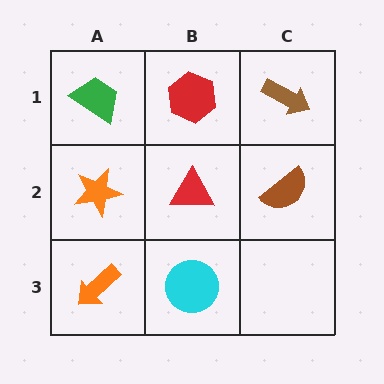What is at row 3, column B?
A cyan circle.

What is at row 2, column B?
A red triangle.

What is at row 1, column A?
A green trapezoid.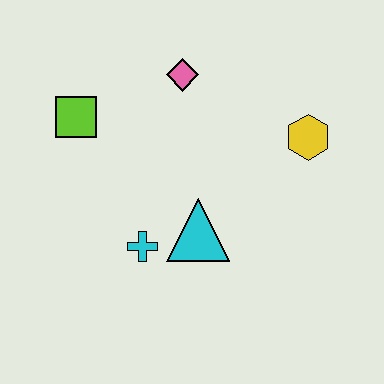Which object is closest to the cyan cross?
The cyan triangle is closest to the cyan cross.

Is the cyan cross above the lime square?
No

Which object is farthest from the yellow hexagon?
The lime square is farthest from the yellow hexagon.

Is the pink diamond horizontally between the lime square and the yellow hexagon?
Yes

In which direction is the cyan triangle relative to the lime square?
The cyan triangle is to the right of the lime square.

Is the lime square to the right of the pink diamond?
No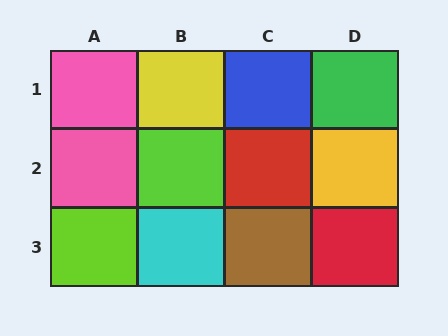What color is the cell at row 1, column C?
Blue.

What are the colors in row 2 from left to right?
Pink, lime, red, yellow.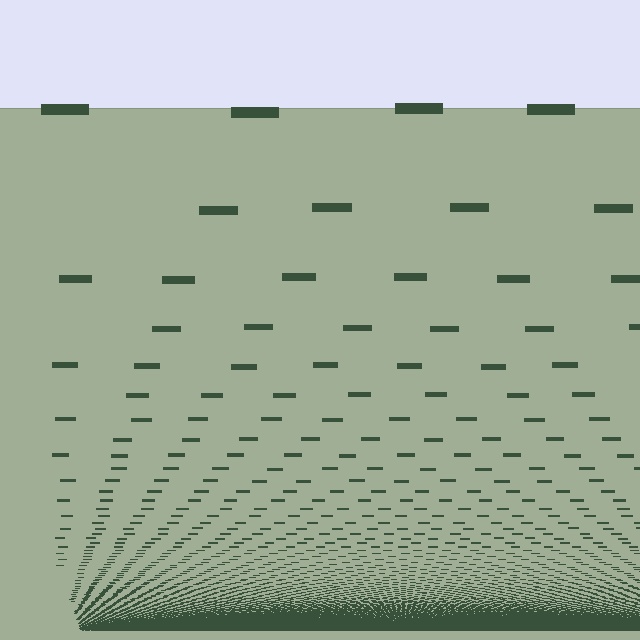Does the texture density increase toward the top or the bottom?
Density increases toward the bottom.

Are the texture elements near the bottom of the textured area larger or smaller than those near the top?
Smaller. The gradient is inverted — elements near the bottom are smaller and denser.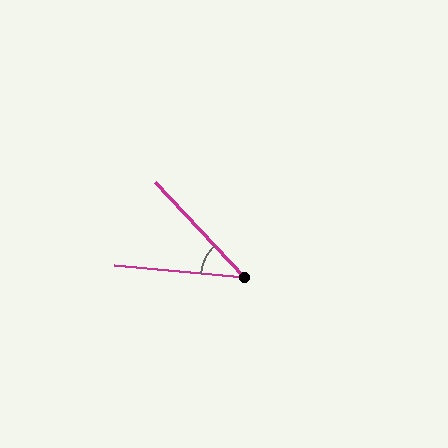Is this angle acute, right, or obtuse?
It is acute.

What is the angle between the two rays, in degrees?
Approximately 42 degrees.